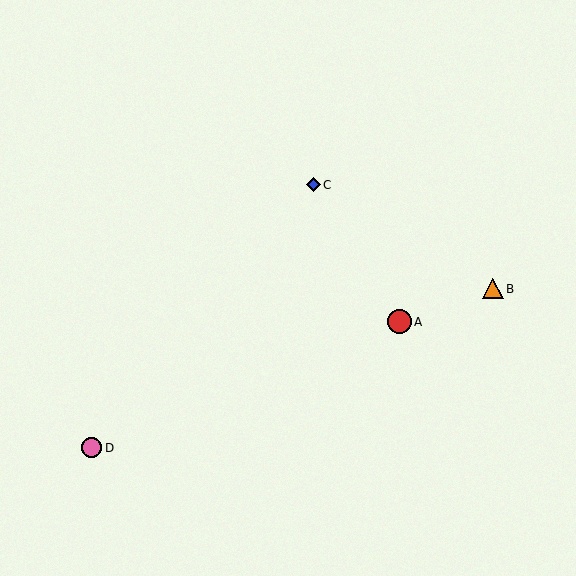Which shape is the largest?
The red circle (labeled A) is the largest.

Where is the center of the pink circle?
The center of the pink circle is at (92, 448).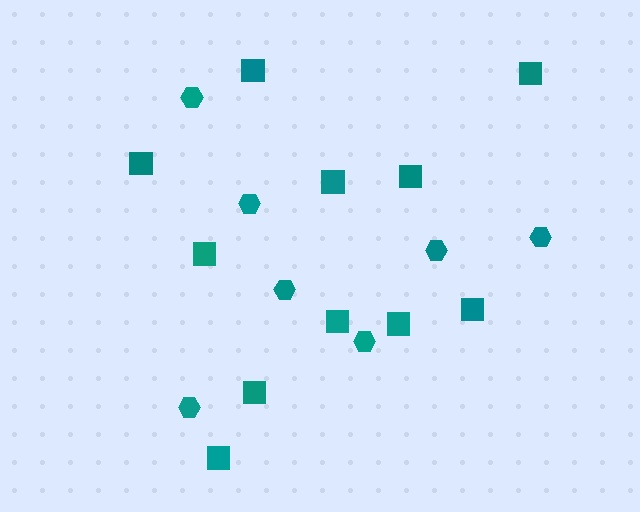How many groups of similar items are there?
There are 2 groups: one group of squares (11) and one group of hexagons (7).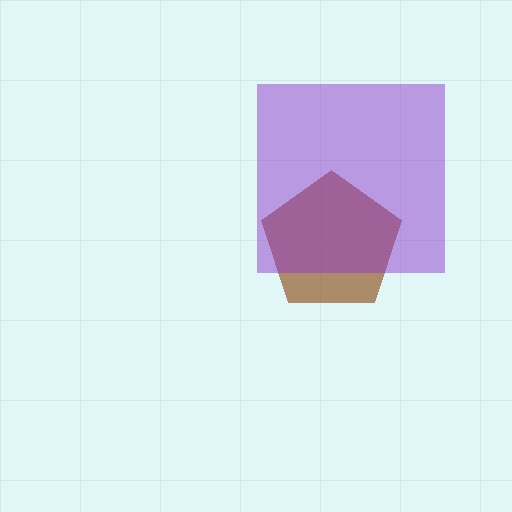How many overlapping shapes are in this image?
There are 2 overlapping shapes in the image.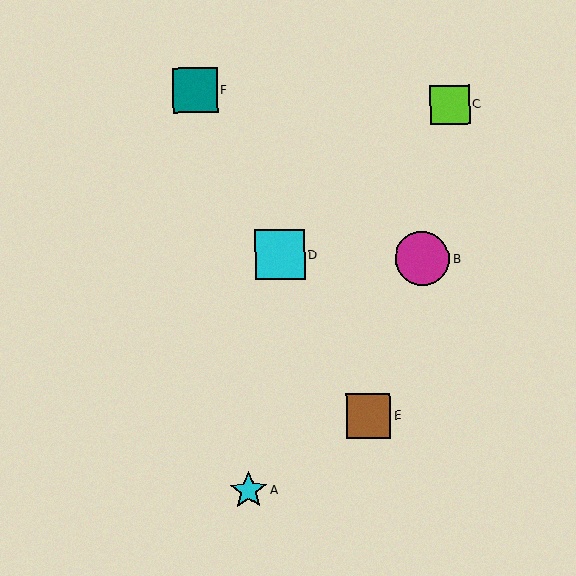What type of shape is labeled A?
Shape A is a cyan star.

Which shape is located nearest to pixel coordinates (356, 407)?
The brown square (labeled E) at (368, 416) is nearest to that location.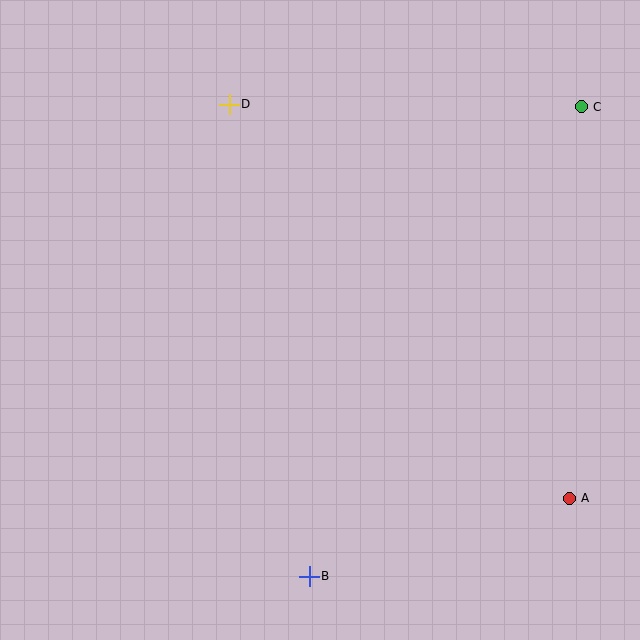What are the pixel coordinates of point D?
Point D is at (229, 104).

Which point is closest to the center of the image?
Point D at (229, 104) is closest to the center.